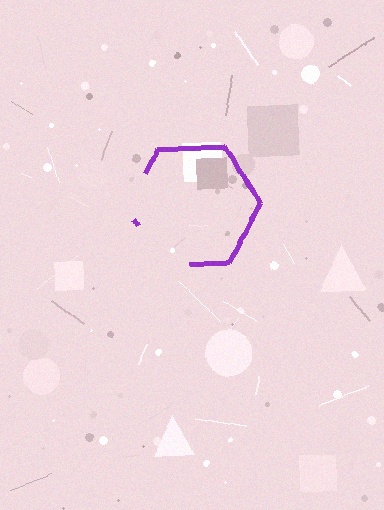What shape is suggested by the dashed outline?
The dashed outline suggests a hexagon.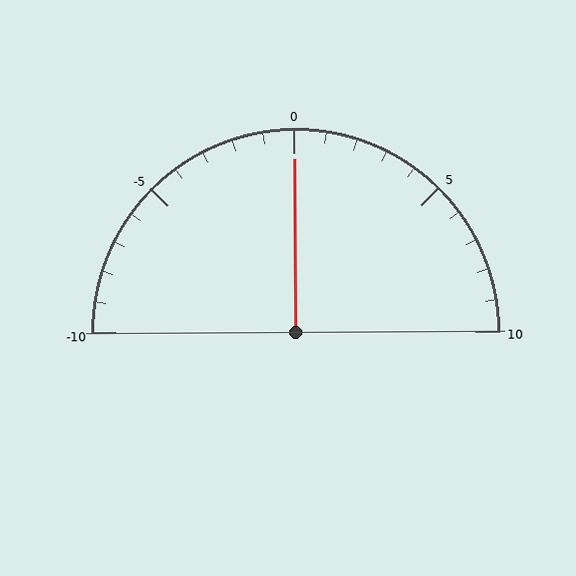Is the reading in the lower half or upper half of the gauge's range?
The reading is in the upper half of the range (-10 to 10).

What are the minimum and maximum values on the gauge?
The gauge ranges from -10 to 10.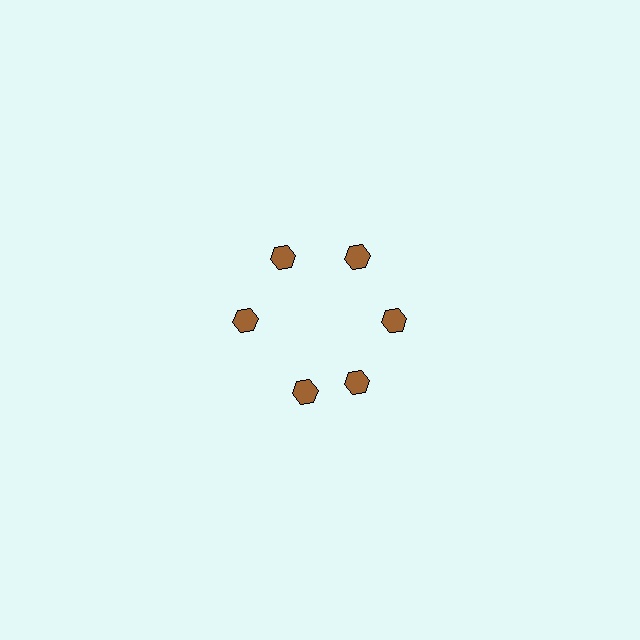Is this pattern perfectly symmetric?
No. The 6 brown hexagons are arranged in a ring, but one element near the 7 o'clock position is rotated out of alignment along the ring, breaking the 6-fold rotational symmetry.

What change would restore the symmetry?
The symmetry would be restored by rotating it back into even spacing with its neighbors so that all 6 hexagons sit at equal angles and equal distance from the center.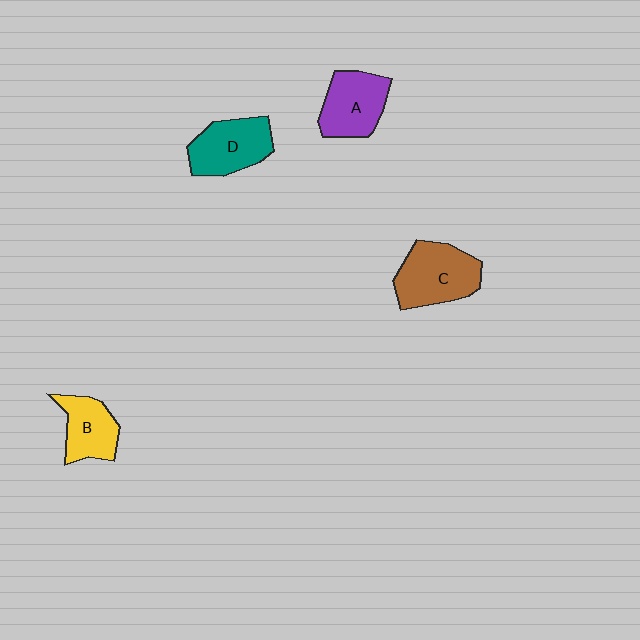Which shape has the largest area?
Shape C (brown).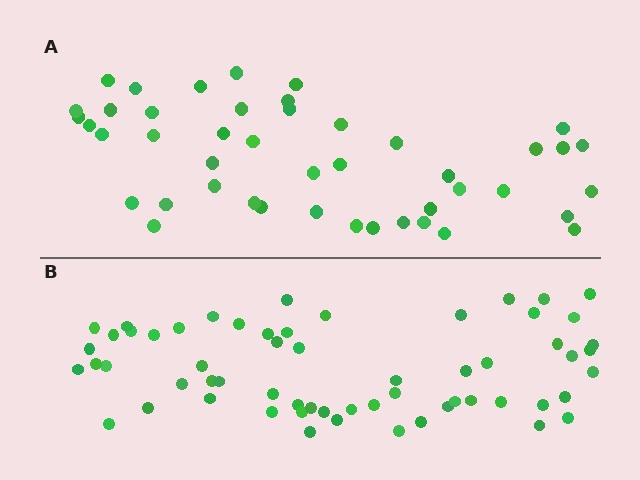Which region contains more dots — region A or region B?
Region B (the bottom region) has more dots.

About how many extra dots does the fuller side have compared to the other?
Region B has approximately 15 more dots than region A.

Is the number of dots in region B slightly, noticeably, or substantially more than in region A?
Region B has noticeably more, but not dramatically so. The ratio is roughly 1.3 to 1.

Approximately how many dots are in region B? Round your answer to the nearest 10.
About 60 dots.